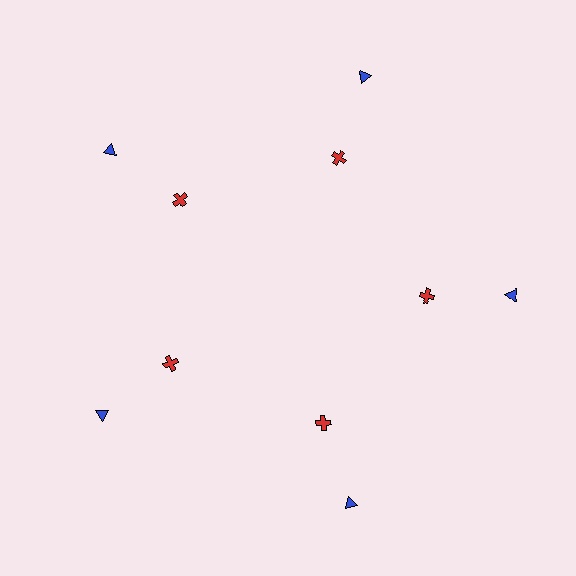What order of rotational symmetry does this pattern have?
This pattern has 5-fold rotational symmetry.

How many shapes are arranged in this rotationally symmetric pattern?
There are 10 shapes, arranged in 5 groups of 2.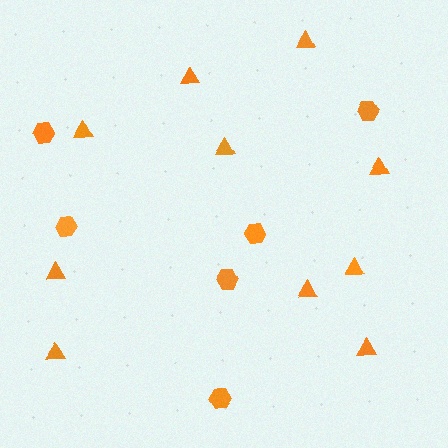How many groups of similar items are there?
There are 2 groups: one group of triangles (10) and one group of hexagons (6).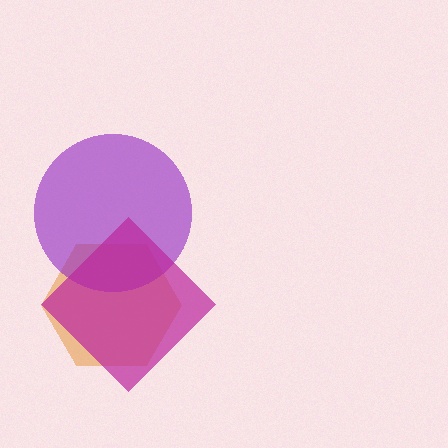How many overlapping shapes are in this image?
There are 3 overlapping shapes in the image.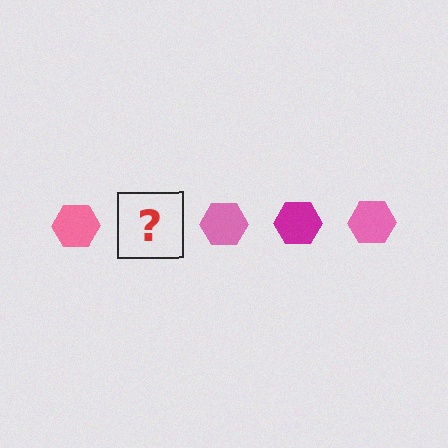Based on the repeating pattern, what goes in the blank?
The blank should be a magenta hexagon.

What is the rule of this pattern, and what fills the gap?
The rule is that the pattern cycles through pink, magenta hexagons. The gap should be filled with a magenta hexagon.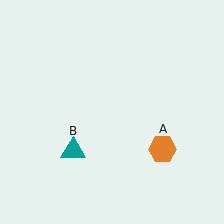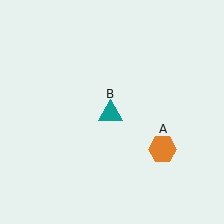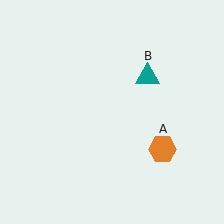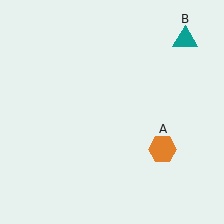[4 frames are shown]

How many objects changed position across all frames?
1 object changed position: teal triangle (object B).